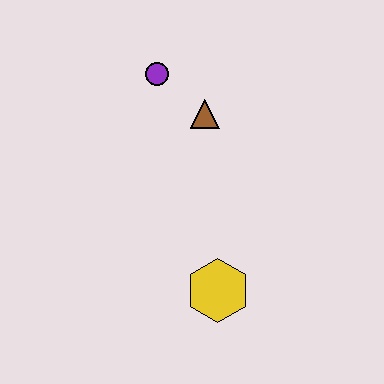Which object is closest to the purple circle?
The brown triangle is closest to the purple circle.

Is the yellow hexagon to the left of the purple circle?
No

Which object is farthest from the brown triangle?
The yellow hexagon is farthest from the brown triangle.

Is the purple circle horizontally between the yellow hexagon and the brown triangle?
No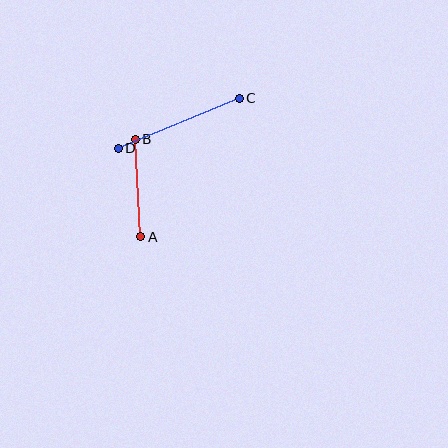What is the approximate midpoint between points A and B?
The midpoint is at approximately (138, 188) pixels.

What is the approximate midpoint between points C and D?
The midpoint is at approximately (179, 123) pixels.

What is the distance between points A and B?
The distance is approximately 98 pixels.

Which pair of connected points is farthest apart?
Points C and D are farthest apart.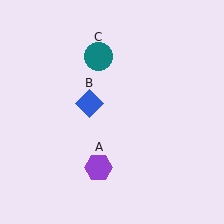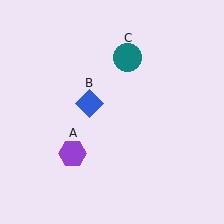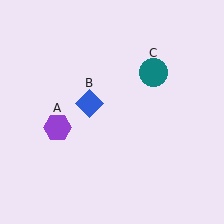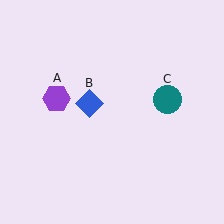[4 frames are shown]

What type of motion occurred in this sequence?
The purple hexagon (object A), teal circle (object C) rotated clockwise around the center of the scene.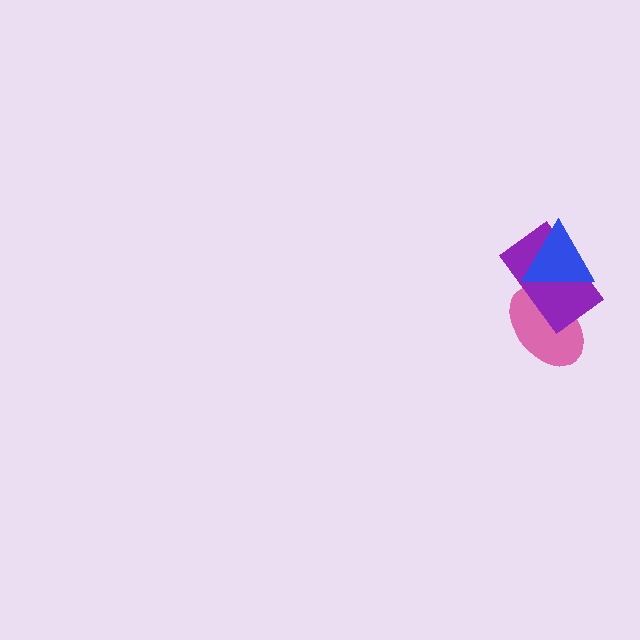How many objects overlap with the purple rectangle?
2 objects overlap with the purple rectangle.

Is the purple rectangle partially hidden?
Yes, it is partially covered by another shape.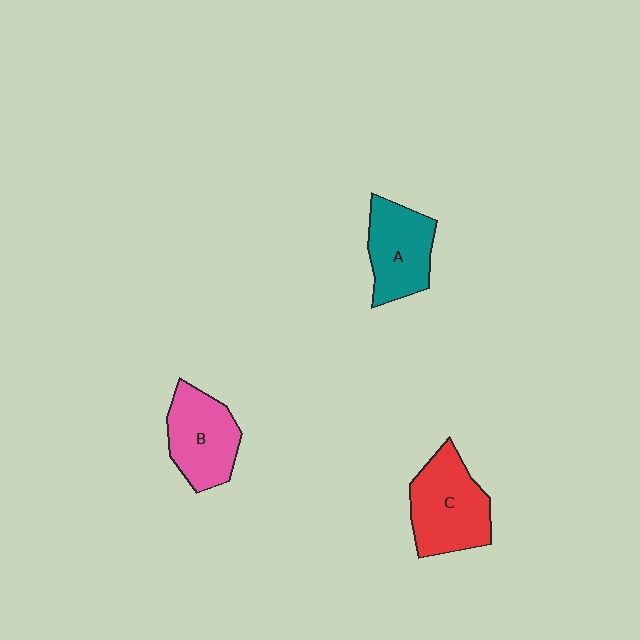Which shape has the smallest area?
Shape A (teal).